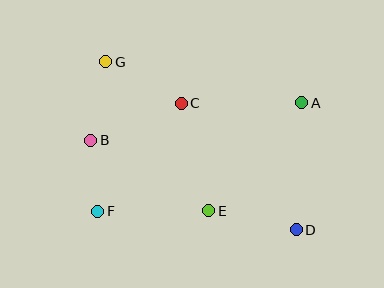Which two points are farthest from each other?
Points D and G are farthest from each other.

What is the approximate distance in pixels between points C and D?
The distance between C and D is approximately 171 pixels.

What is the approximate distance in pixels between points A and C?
The distance between A and C is approximately 120 pixels.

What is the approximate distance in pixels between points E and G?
The distance between E and G is approximately 181 pixels.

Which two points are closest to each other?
Points B and F are closest to each other.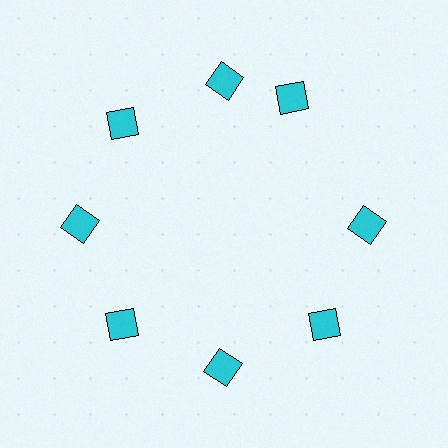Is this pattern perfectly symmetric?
No. The 8 cyan diamonds are arranged in a ring, but one element near the 2 o'clock position is rotated out of alignment along the ring, breaking the 8-fold rotational symmetry.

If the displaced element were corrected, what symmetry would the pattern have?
It would have 8-fold rotational symmetry — the pattern would map onto itself every 45 degrees.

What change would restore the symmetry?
The symmetry would be restored by rotating it back into even spacing with its neighbors so that all 8 diamonds sit at equal angles and equal distance from the center.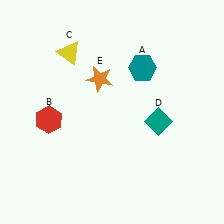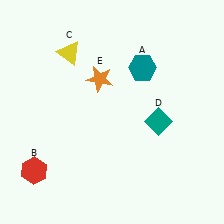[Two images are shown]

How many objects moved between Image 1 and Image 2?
1 object moved between the two images.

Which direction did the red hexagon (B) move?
The red hexagon (B) moved down.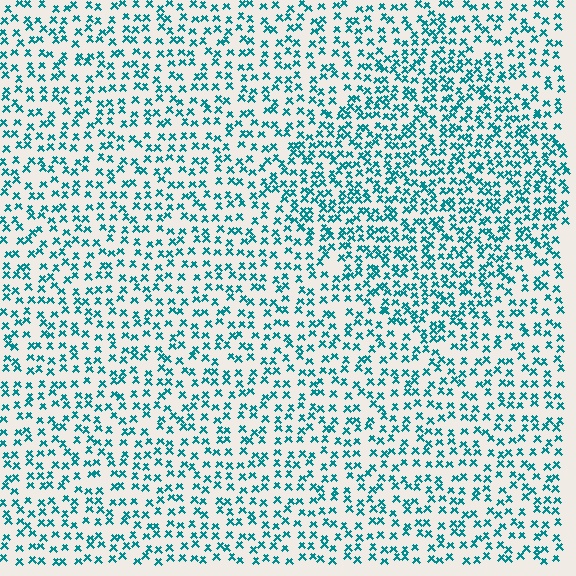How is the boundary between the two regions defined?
The boundary is defined by a change in element density (approximately 1.6x ratio). All elements are the same color, size, and shape.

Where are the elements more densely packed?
The elements are more densely packed inside the diamond boundary.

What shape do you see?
I see a diamond.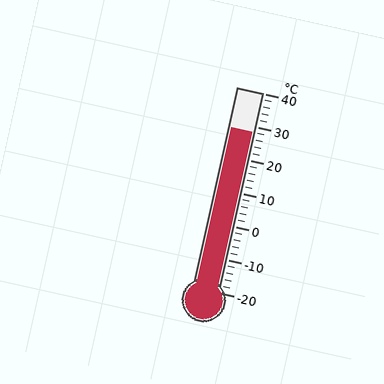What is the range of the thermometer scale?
The thermometer scale ranges from -20°C to 40°C.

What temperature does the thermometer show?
The thermometer shows approximately 28°C.